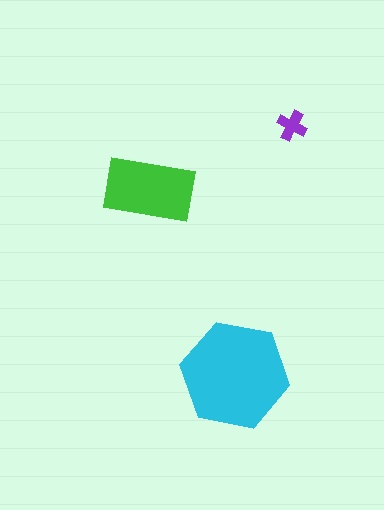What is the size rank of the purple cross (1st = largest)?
3rd.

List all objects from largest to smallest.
The cyan hexagon, the green rectangle, the purple cross.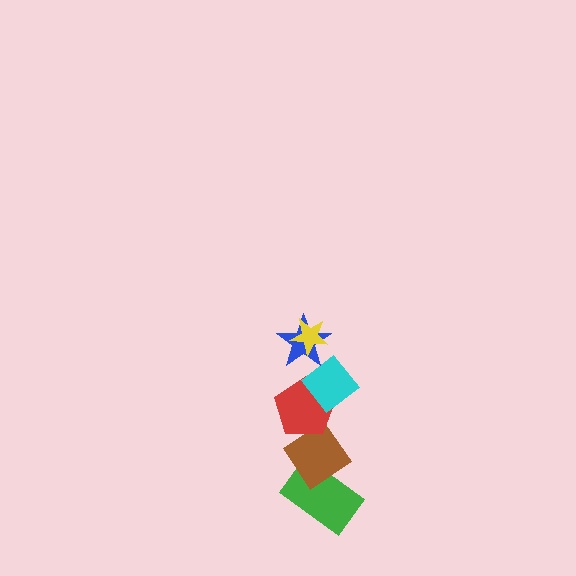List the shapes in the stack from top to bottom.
From top to bottom: the yellow star, the blue star, the cyan diamond, the red pentagon, the brown diamond, the green rectangle.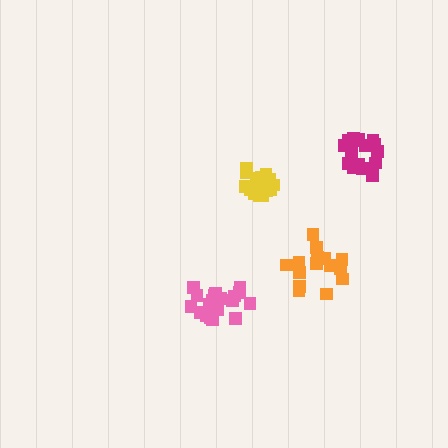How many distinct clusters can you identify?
There are 4 distinct clusters.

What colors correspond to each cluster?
The clusters are colored: pink, yellow, orange, magenta.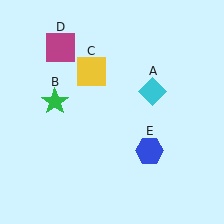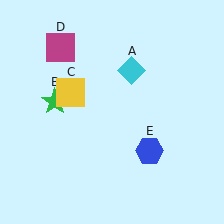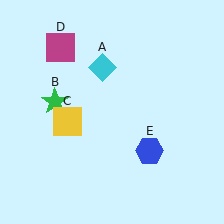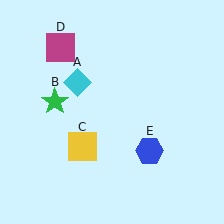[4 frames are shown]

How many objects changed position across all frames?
2 objects changed position: cyan diamond (object A), yellow square (object C).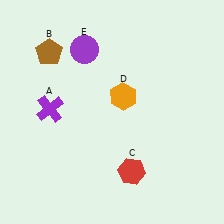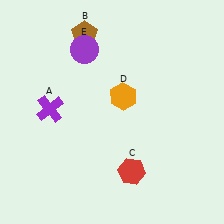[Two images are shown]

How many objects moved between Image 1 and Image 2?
1 object moved between the two images.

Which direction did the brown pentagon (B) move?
The brown pentagon (B) moved right.